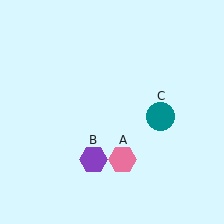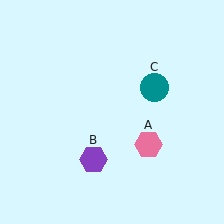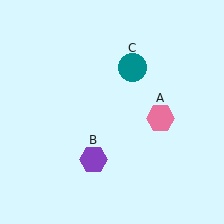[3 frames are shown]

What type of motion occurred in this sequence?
The pink hexagon (object A), teal circle (object C) rotated counterclockwise around the center of the scene.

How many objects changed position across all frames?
2 objects changed position: pink hexagon (object A), teal circle (object C).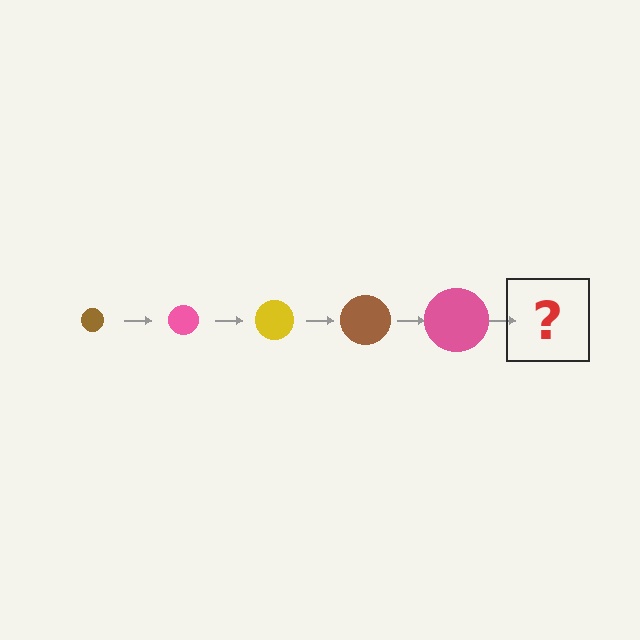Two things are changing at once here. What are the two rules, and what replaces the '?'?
The two rules are that the circle grows larger each step and the color cycles through brown, pink, and yellow. The '?' should be a yellow circle, larger than the previous one.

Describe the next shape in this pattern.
It should be a yellow circle, larger than the previous one.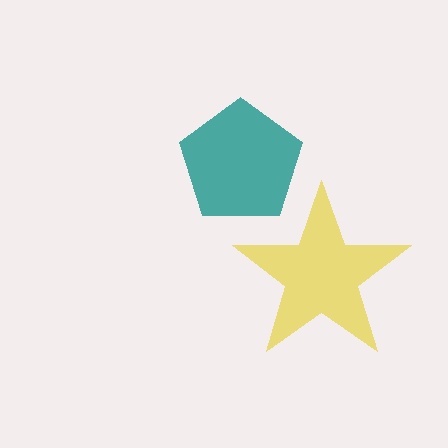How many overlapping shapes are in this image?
There are 2 overlapping shapes in the image.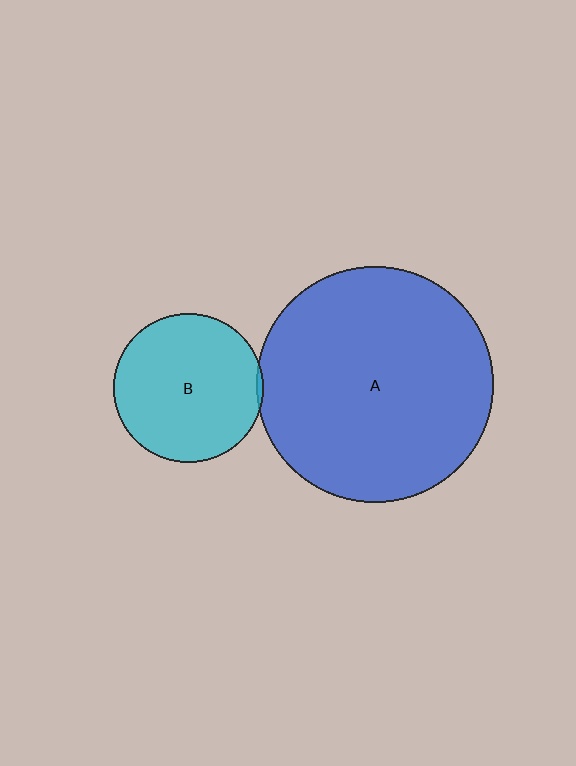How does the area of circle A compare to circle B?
Approximately 2.5 times.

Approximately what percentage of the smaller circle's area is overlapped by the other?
Approximately 5%.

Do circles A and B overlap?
Yes.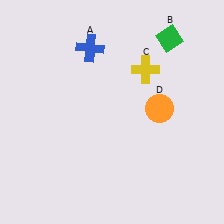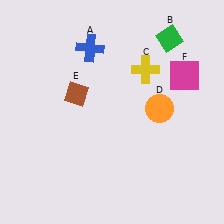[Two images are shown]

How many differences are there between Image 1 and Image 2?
There are 2 differences between the two images.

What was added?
A brown diamond (E), a magenta square (F) were added in Image 2.